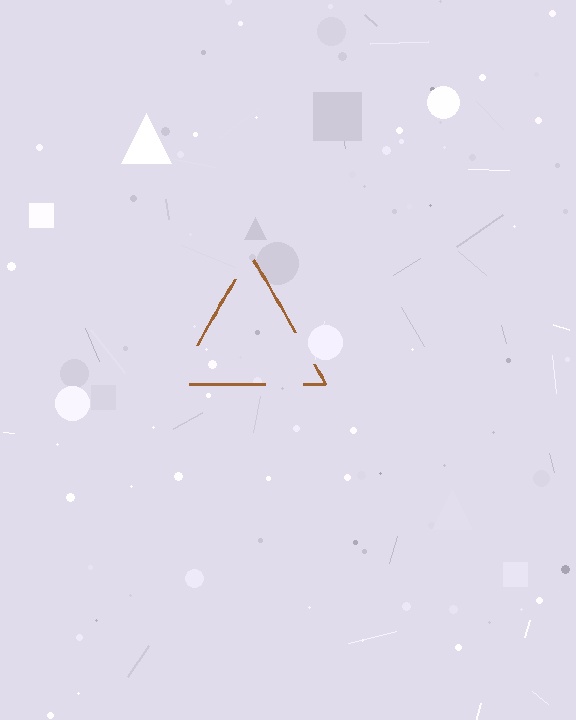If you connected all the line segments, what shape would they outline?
They would outline a triangle.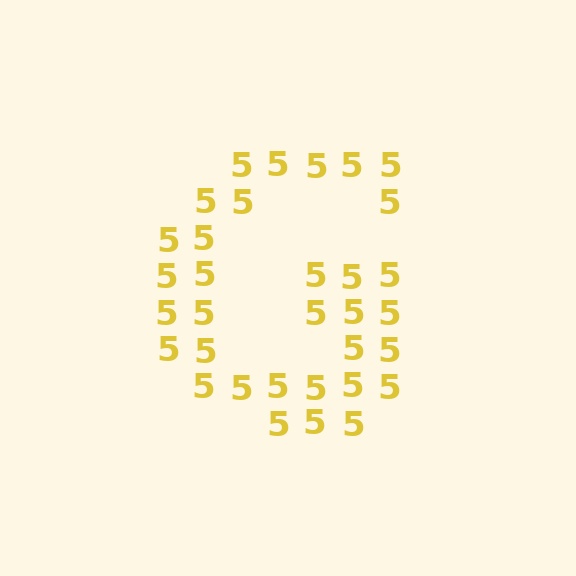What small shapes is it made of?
It is made of small digit 5's.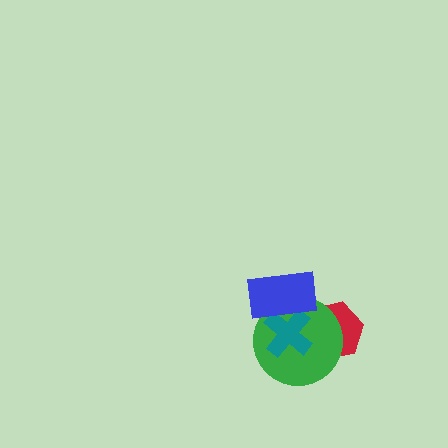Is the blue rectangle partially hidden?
No, no other shape covers it.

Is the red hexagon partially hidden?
Yes, it is partially covered by another shape.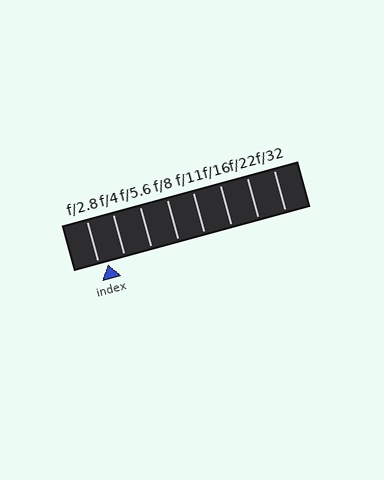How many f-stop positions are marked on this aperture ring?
There are 8 f-stop positions marked.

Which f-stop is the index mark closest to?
The index mark is closest to f/2.8.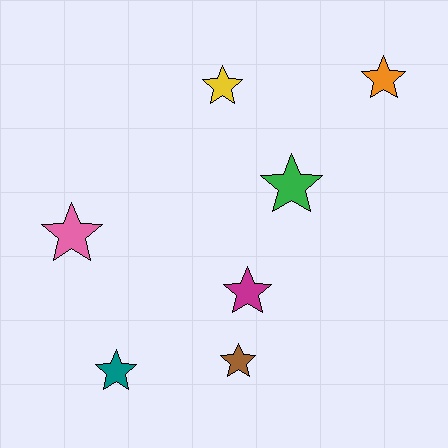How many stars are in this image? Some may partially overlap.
There are 7 stars.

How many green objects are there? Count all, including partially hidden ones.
There is 1 green object.